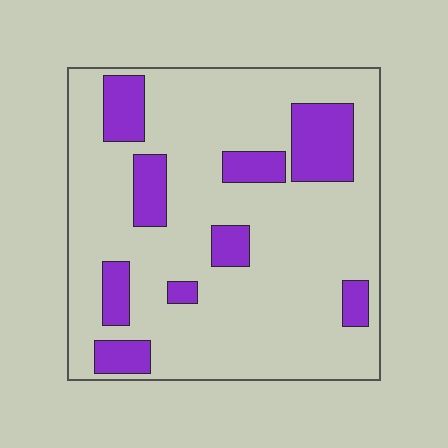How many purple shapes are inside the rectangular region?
9.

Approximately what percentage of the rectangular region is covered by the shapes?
Approximately 20%.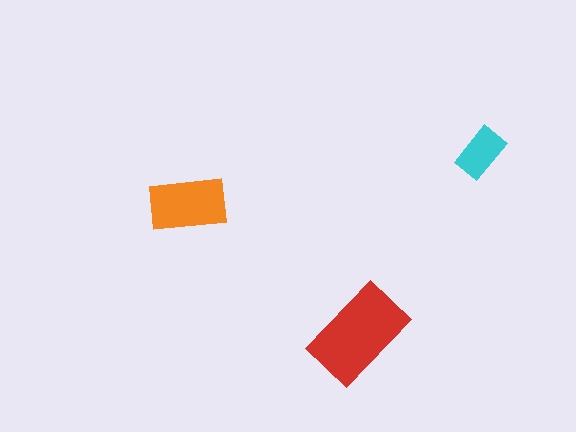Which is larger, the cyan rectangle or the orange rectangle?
The orange one.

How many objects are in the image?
There are 3 objects in the image.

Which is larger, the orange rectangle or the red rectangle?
The red one.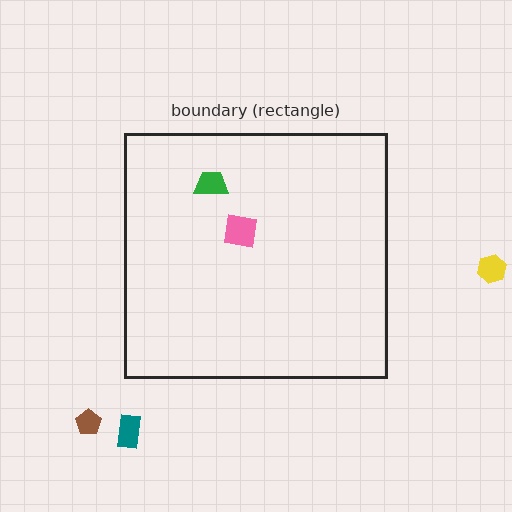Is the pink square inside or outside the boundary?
Inside.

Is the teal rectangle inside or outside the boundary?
Outside.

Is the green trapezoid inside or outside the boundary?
Inside.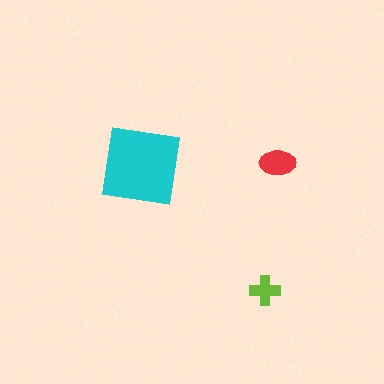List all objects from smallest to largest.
The lime cross, the red ellipse, the cyan square.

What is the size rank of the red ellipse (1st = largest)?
2nd.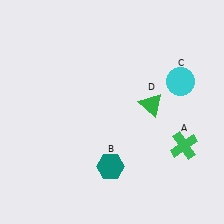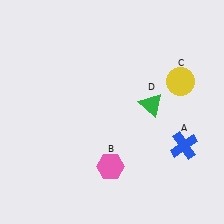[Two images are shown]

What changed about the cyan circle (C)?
In Image 1, C is cyan. In Image 2, it changed to yellow.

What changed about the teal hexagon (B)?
In Image 1, B is teal. In Image 2, it changed to pink.